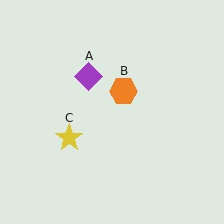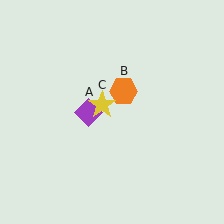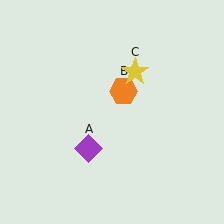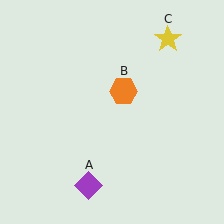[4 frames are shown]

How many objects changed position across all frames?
2 objects changed position: purple diamond (object A), yellow star (object C).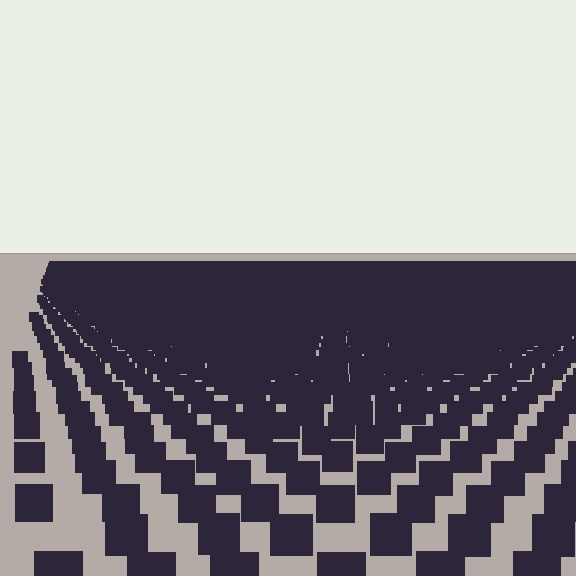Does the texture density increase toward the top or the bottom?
Density increases toward the top.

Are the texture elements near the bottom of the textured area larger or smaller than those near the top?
Larger. Near the bottom, elements are closer to the viewer and appear at a bigger on-screen size.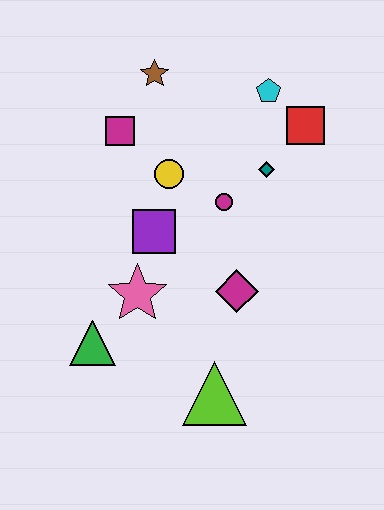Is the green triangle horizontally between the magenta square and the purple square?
No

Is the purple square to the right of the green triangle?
Yes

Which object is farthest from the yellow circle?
The lime triangle is farthest from the yellow circle.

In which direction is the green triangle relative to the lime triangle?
The green triangle is to the left of the lime triangle.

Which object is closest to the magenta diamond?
The magenta circle is closest to the magenta diamond.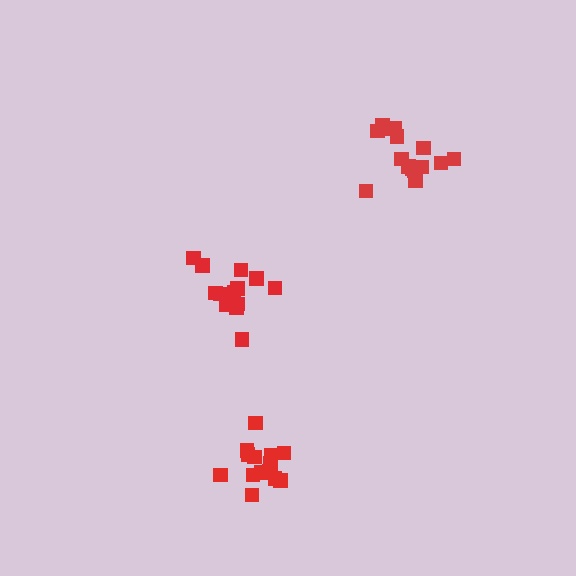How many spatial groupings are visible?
There are 3 spatial groupings.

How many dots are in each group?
Group 1: 14 dots, Group 2: 13 dots, Group 3: 15 dots (42 total).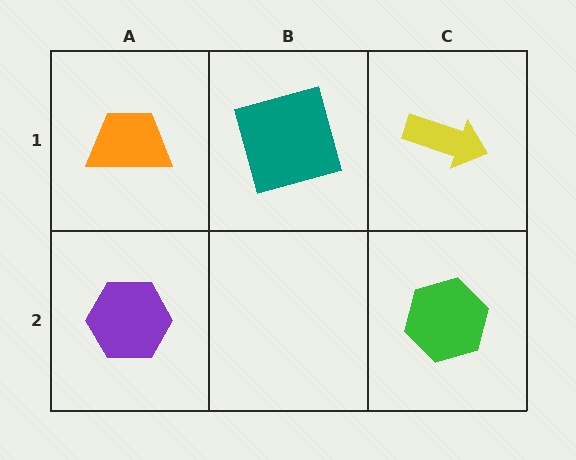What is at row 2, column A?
A purple hexagon.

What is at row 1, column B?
A teal square.